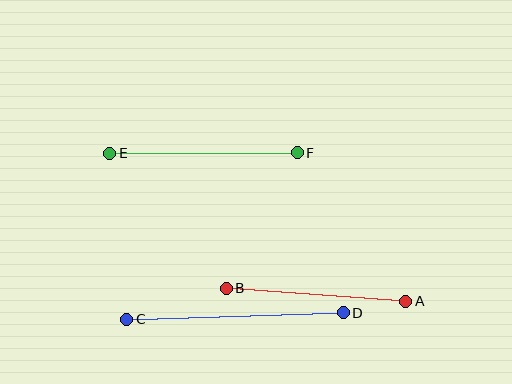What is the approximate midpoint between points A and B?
The midpoint is at approximately (316, 295) pixels.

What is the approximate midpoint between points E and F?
The midpoint is at approximately (203, 153) pixels.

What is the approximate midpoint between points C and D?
The midpoint is at approximately (235, 316) pixels.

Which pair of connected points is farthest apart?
Points C and D are farthest apart.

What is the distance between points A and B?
The distance is approximately 180 pixels.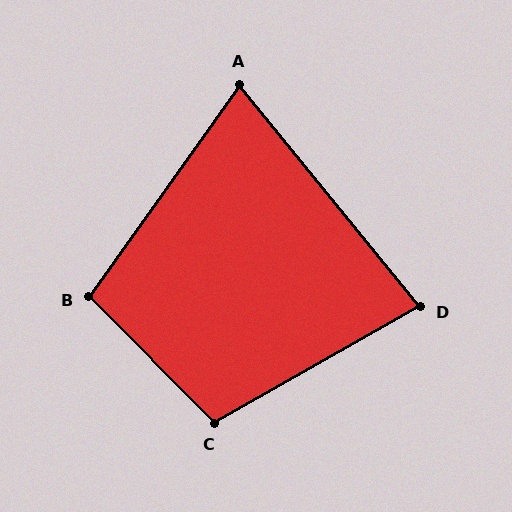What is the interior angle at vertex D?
Approximately 80 degrees (acute).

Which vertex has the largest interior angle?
C, at approximately 105 degrees.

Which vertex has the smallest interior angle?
A, at approximately 75 degrees.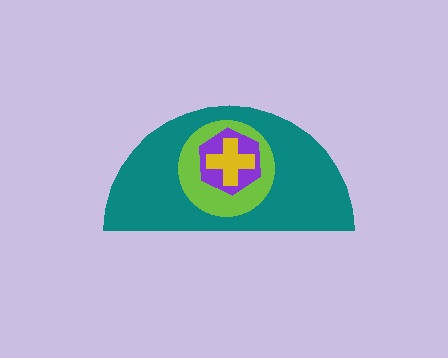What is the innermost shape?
The yellow cross.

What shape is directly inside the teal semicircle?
The lime circle.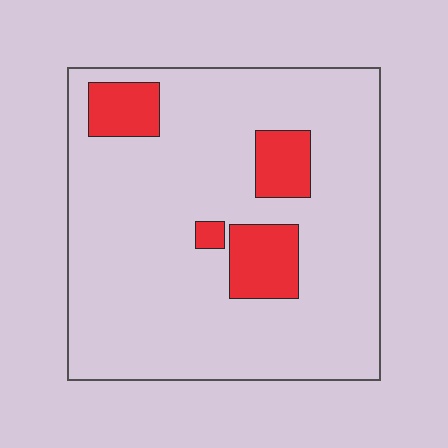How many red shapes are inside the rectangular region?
4.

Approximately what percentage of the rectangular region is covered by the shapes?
Approximately 15%.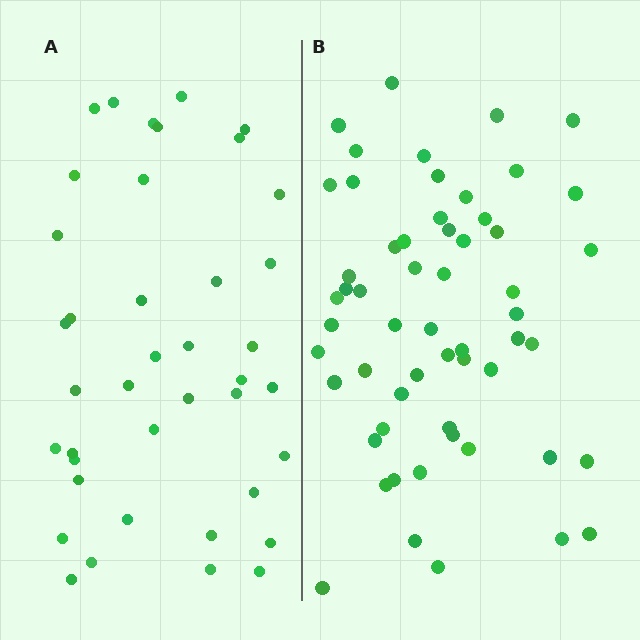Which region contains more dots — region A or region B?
Region B (the right region) has more dots.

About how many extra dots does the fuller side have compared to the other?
Region B has approximately 15 more dots than region A.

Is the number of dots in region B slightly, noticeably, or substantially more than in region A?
Region B has noticeably more, but not dramatically so. The ratio is roughly 1.4 to 1.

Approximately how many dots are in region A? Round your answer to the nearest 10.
About 40 dots.